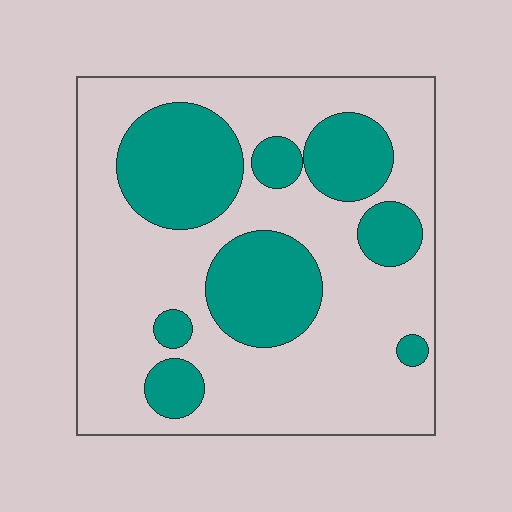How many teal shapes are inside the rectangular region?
8.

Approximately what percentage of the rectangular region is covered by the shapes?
Approximately 30%.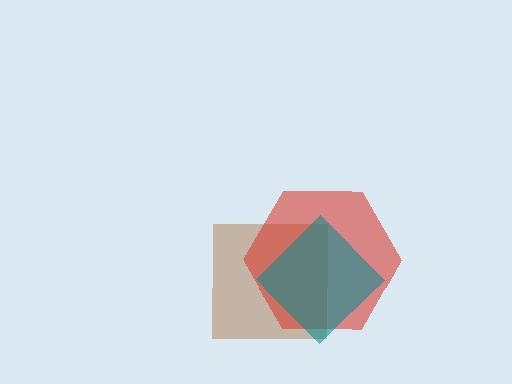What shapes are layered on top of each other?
The layered shapes are: a brown square, a red hexagon, a teal diamond.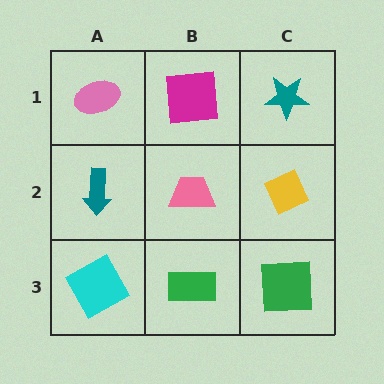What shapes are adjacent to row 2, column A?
A pink ellipse (row 1, column A), a cyan square (row 3, column A), a pink trapezoid (row 2, column B).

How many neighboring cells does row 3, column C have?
2.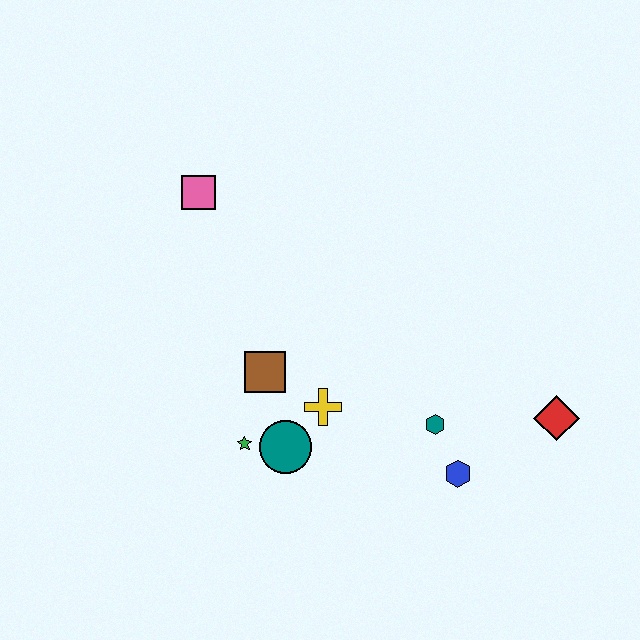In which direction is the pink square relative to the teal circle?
The pink square is above the teal circle.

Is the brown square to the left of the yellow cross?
Yes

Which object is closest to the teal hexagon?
The blue hexagon is closest to the teal hexagon.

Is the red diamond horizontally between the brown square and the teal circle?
No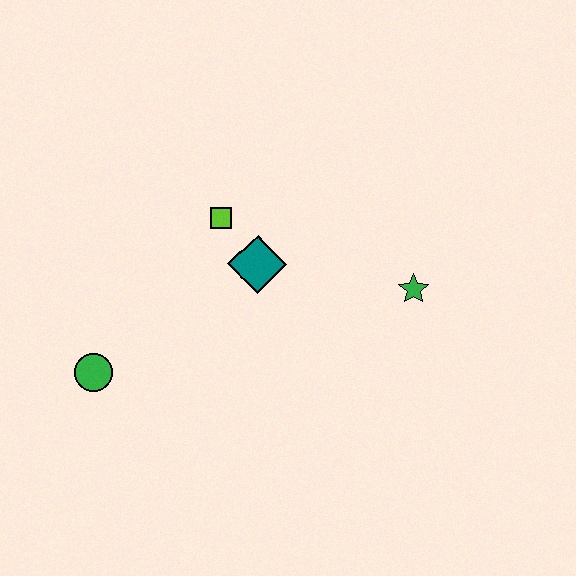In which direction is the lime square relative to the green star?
The lime square is to the left of the green star.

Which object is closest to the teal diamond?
The lime square is closest to the teal diamond.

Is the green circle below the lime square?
Yes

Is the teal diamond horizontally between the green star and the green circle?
Yes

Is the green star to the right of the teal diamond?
Yes